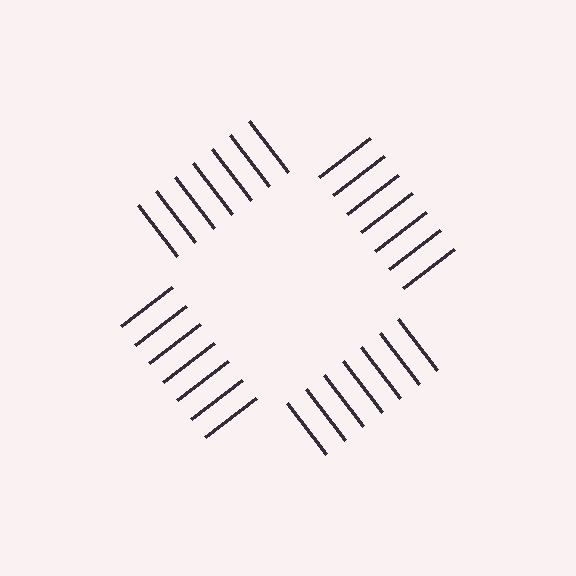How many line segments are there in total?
28 — 7 along each of the 4 edges.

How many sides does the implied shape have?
4 sides — the line-ends trace a square.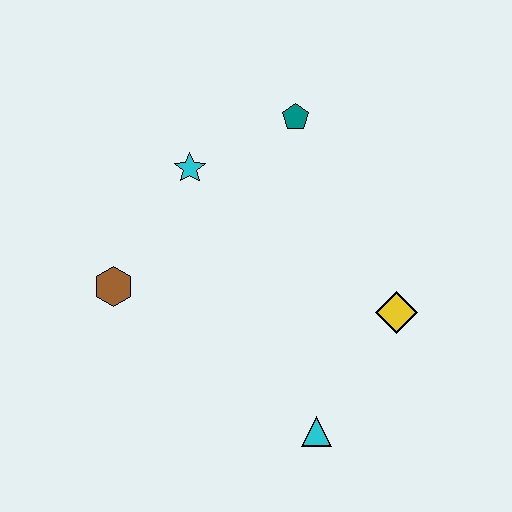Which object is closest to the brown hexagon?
The cyan star is closest to the brown hexagon.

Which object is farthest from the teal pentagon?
The cyan triangle is farthest from the teal pentagon.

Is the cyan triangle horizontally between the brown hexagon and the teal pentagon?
No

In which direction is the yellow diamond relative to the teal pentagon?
The yellow diamond is below the teal pentagon.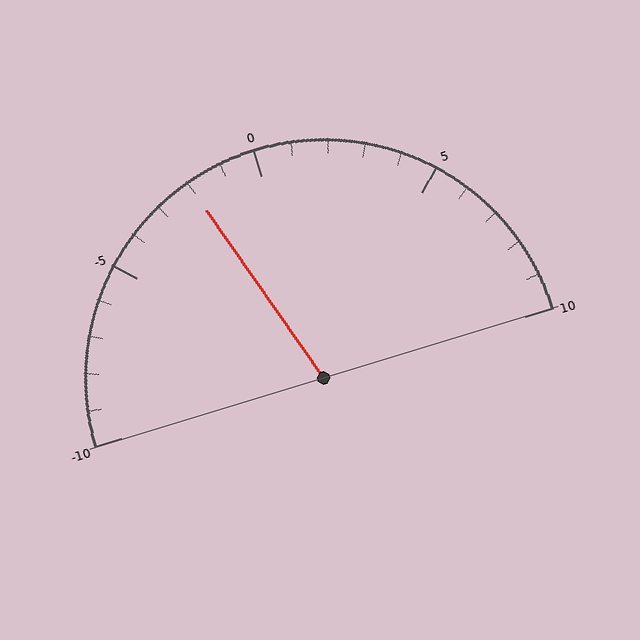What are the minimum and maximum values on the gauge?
The gauge ranges from -10 to 10.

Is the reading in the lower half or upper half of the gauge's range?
The reading is in the lower half of the range (-10 to 10).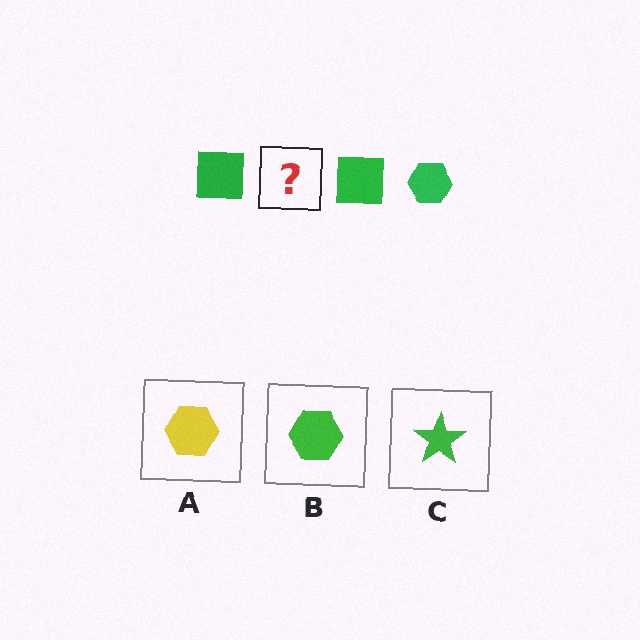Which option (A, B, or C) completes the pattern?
B.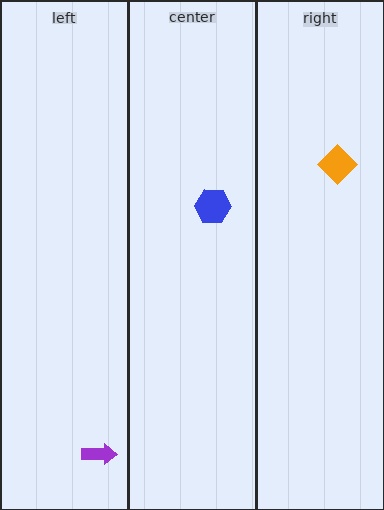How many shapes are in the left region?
1.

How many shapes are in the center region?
1.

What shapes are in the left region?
The purple arrow.